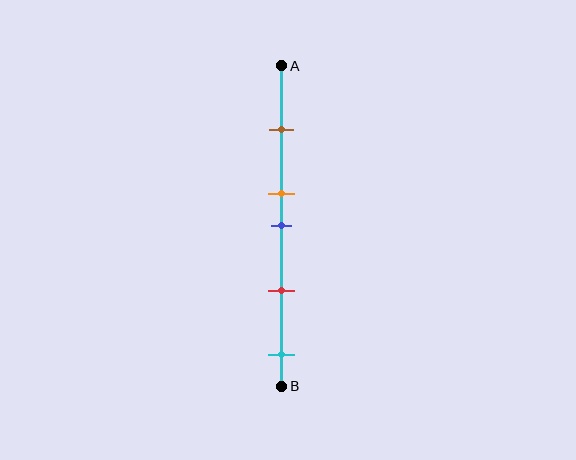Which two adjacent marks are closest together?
The orange and blue marks are the closest adjacent pair.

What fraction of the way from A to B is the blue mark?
The blue mark is approximately 50% (0.5) of the way from A to B.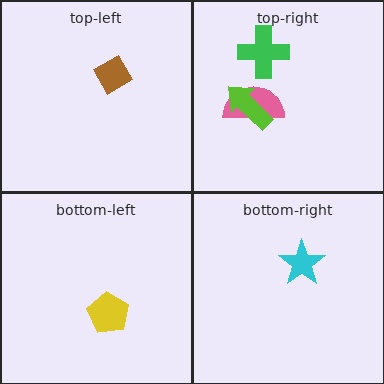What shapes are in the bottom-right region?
The cyan star.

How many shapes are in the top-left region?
1.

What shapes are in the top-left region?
The brown diamond.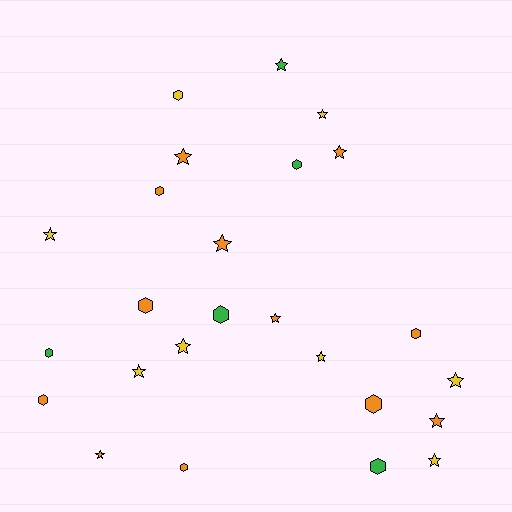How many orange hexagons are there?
There are 6 orange hexagons.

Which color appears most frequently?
Orange, with 12 objects.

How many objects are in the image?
There are 25 objects.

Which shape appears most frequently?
Star, with 14 objects.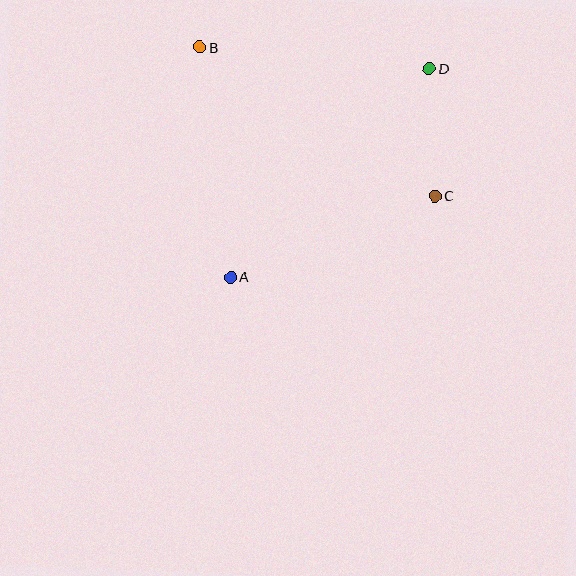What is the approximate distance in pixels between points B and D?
The distance between B and D is approximately 230 pixels.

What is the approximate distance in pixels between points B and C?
The distance between B and C is approximately 278 pixels.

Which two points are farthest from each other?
Points A and D are farthest from each other.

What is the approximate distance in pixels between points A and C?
The distance between A and C is approximately 220 pixels.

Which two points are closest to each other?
Points C and D are closest to each other.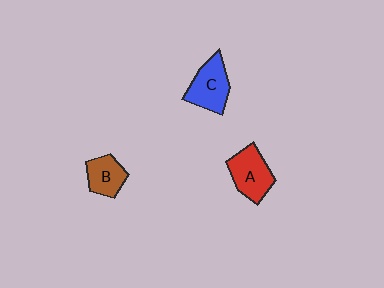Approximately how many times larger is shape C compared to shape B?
Approximately 1.4 times.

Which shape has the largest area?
Shape C (blue).